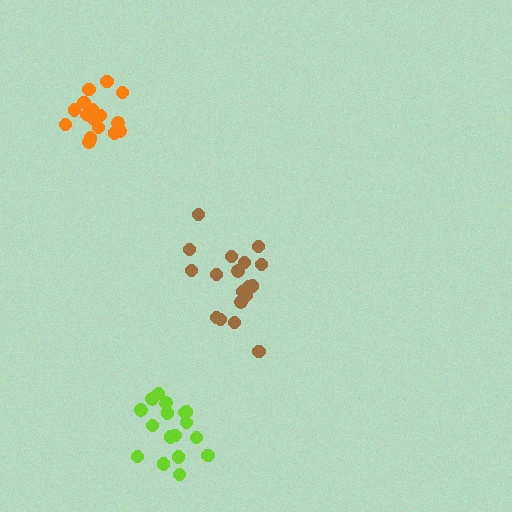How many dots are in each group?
Group 1: 18 dots, Group 2: 17 dots, Group 3: 16 dots (51 total).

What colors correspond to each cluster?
The clusters are colored: brown, lime, orange.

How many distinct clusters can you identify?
There are 3 distinct clusters.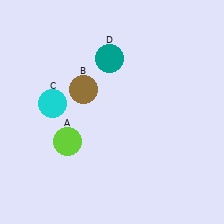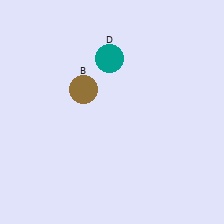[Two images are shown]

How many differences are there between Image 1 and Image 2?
There are 2 differences between the two images.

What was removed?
The lime circle (A), the cyan circle (C) were removed in Image 2.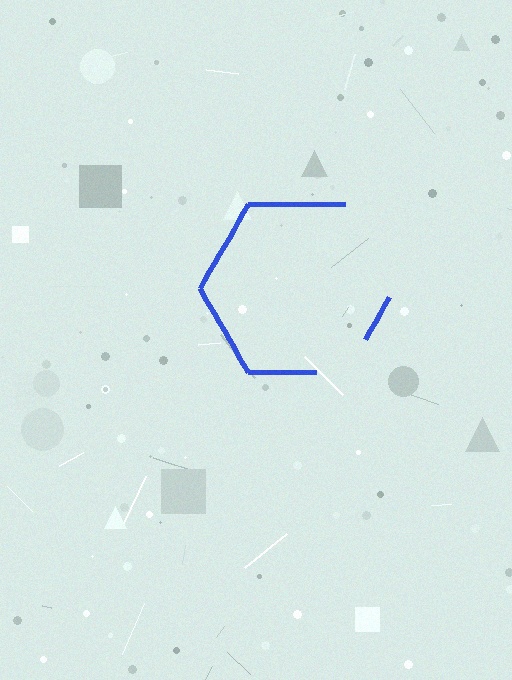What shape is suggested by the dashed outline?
The dashed outline suggests a hexagon.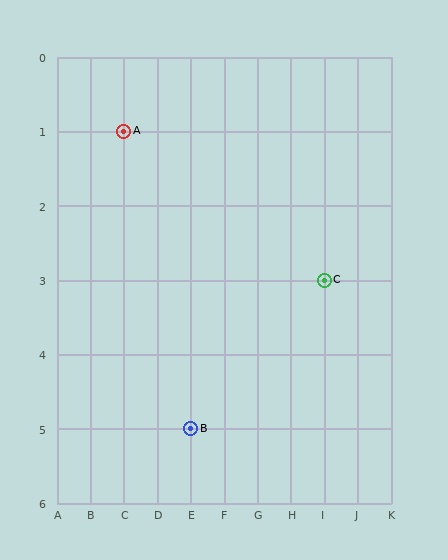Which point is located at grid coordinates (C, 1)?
Point A is at (C, 1).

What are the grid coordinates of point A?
Point A is at grid coordinates (C, 1).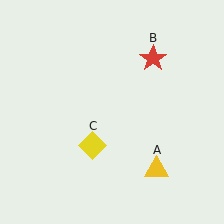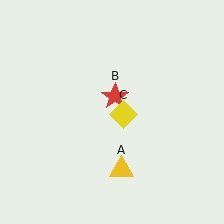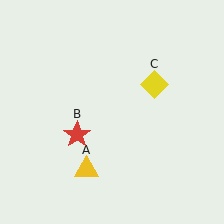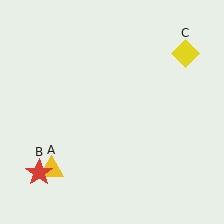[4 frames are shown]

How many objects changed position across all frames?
3 objects changed position: yellow triangle (object A), red star (object B), yellow diamond (object C).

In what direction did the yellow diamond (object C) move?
The yellow diamond (object C) moved up and to the right.